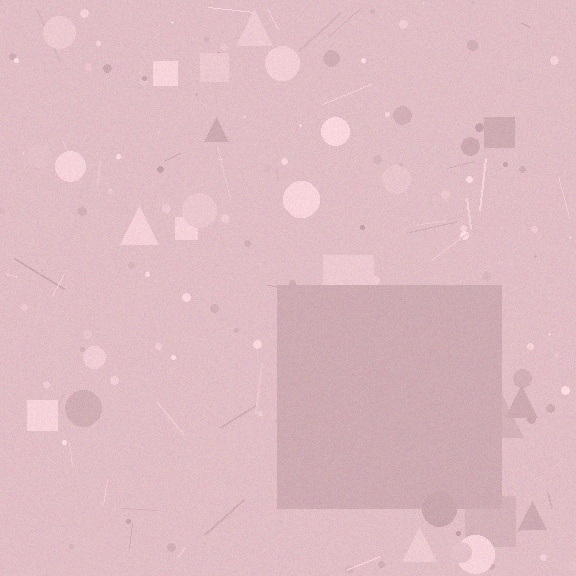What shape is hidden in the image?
A square is hidden in the image.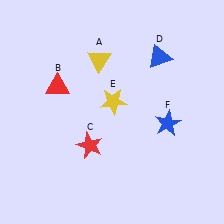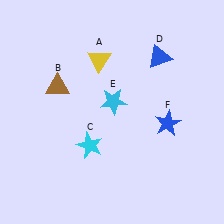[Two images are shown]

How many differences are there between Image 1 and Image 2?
There are 3 differences between the two images.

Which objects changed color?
B changed from red to brown. C changed from red to cyan. E changed from yellow to cyan.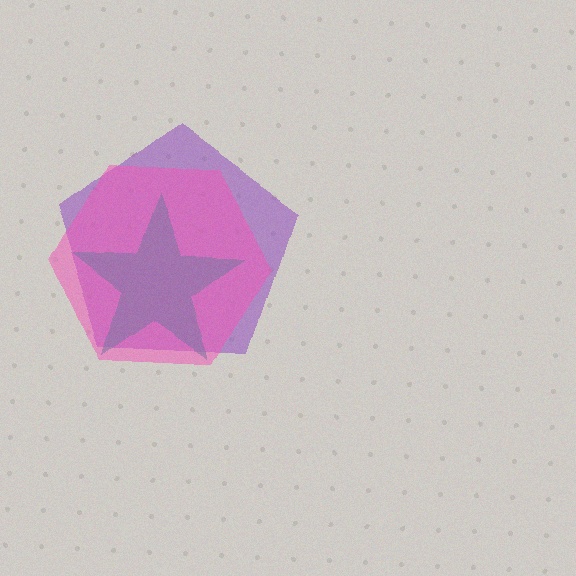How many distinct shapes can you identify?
There are 3 distinct shapes: a purple pentagon, a teal star, a pink hexagon.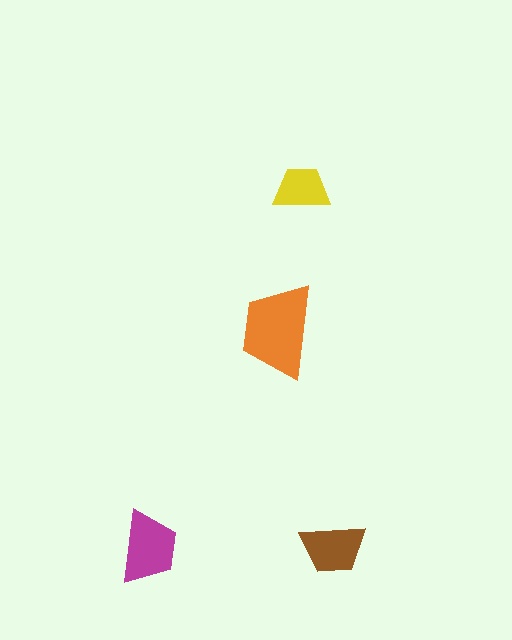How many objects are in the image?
There are 4 objects in the image.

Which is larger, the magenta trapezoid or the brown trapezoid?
The magenta one.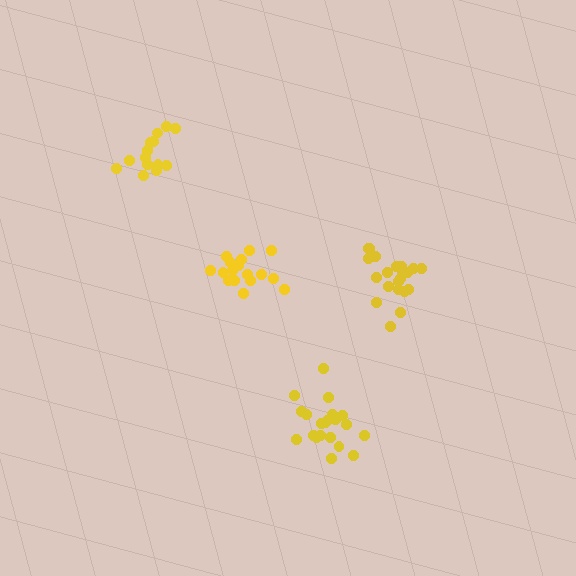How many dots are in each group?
Group 1: 21 dots, Group 2: 15 dots, Group 3: 17 dots, Group 4: 21 dots (74 total).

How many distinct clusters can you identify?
There are 4 distinct clusters.